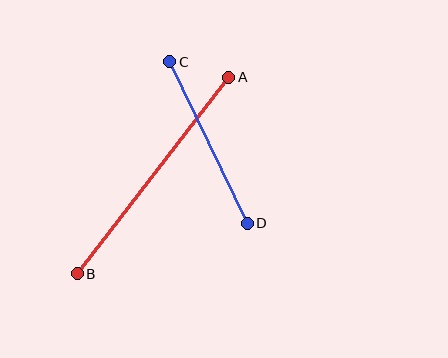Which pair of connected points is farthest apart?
Points A and B are farthest apart.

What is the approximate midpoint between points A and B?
The midpoint is at approximately (153, 176) pixels.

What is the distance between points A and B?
The distance is approximately 248 pixels.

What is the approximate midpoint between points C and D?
The midpoint is at approximately (209, 142) pixels.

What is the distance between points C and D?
The distance is approximately 179 pixels.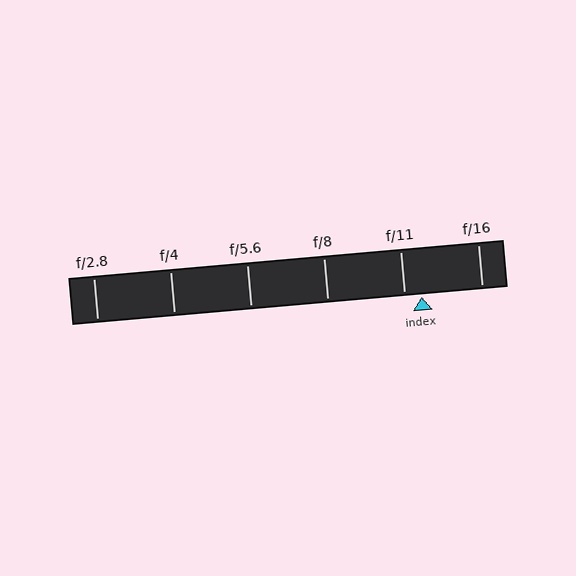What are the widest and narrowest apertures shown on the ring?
The widest aperture shown is f/2.8 and the narrowest is f/16.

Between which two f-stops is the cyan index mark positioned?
The index mark is between f/11 and f/16.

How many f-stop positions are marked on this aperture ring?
There are 6 f-stop positions marked.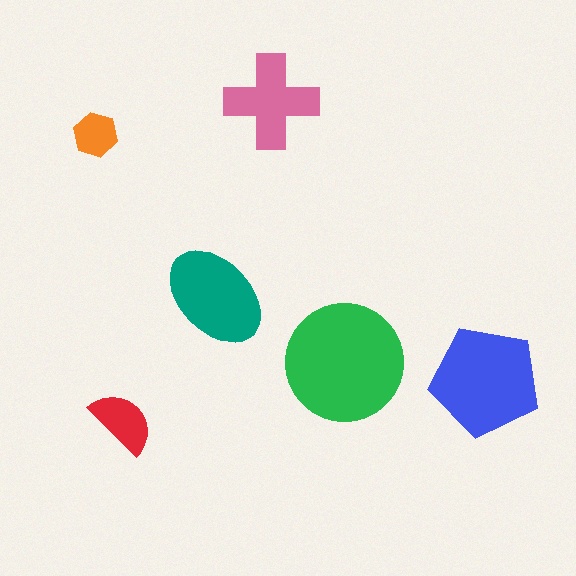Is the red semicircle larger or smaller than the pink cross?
Smaller.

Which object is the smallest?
The orange hexagon.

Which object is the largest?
The green circle.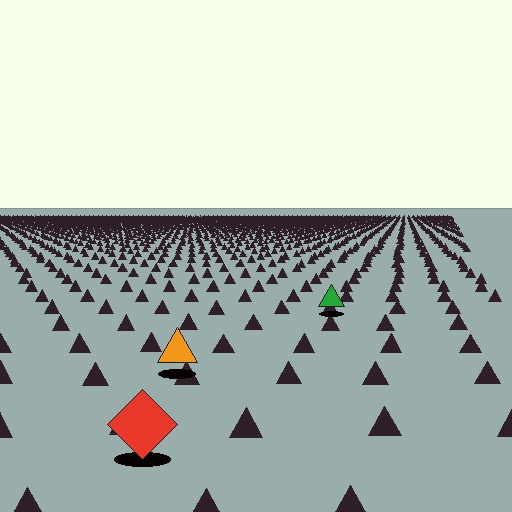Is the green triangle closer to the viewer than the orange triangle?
No. The orange triangle is closer — you can tell from the texture gradient: the ground texture is coarser near it.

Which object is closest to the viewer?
The red diamond is closest. The texture marks near it are larger and more spread out.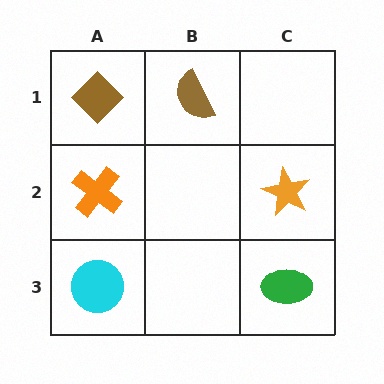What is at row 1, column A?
A brown diamond.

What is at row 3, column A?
A cyan circle.